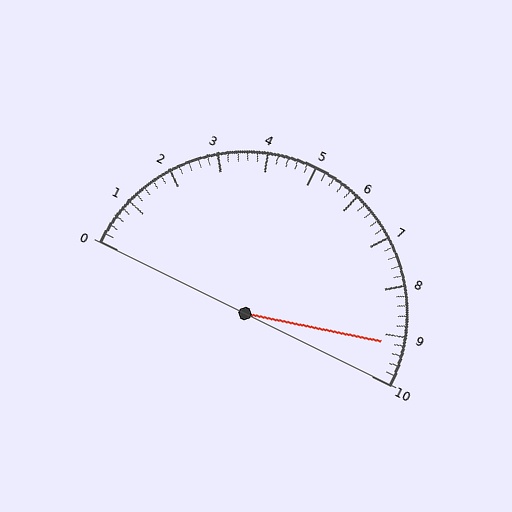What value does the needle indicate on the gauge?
The needle indicates approximately 9.2.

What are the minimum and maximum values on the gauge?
The gauge ranges from 0 to 10.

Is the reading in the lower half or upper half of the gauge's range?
The reading is in the upper half of the range (0 to 10).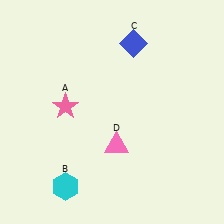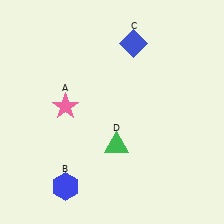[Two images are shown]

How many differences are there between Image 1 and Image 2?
There are 2 differences between the two images.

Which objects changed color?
B changed from cyan to blue. D changed from pink to green.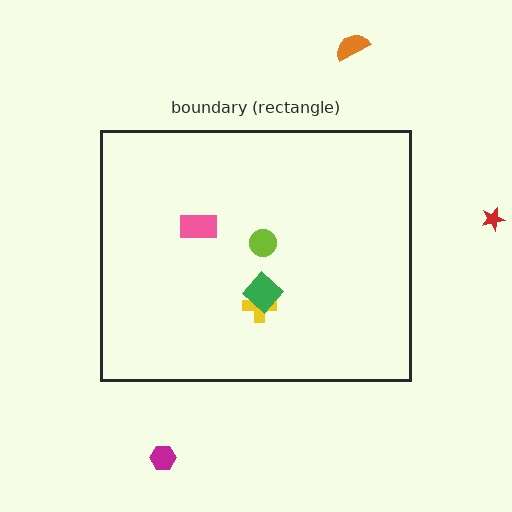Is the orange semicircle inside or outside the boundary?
Outside.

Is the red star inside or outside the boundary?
Outside.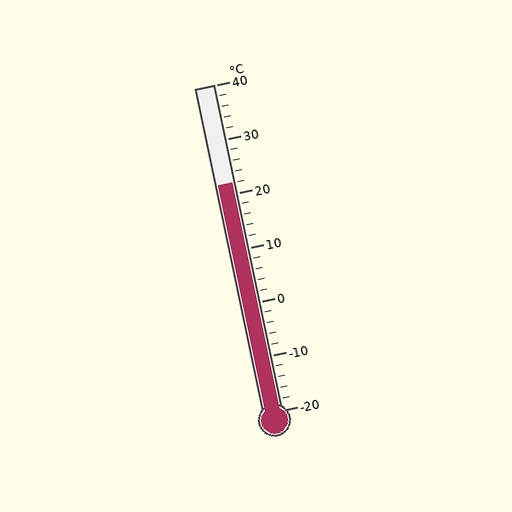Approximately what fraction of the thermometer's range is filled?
The thermometer is filled to approximately 70% of its range.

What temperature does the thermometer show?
The thermometer shows approximately 22°C.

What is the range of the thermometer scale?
The thermometer scale ranges from -20°C to 40°C.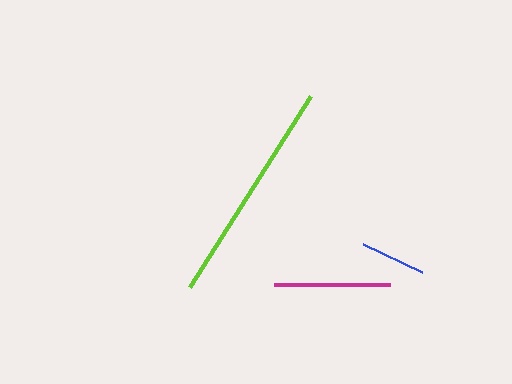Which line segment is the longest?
The lime line is the longest at approximately 227 pixels.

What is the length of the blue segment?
The blue segment is approximately 65 pixels long.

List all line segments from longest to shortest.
From longest to shortest: lime, magenta, blue.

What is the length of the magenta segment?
The magenta segment is approximately 116 pixels long.